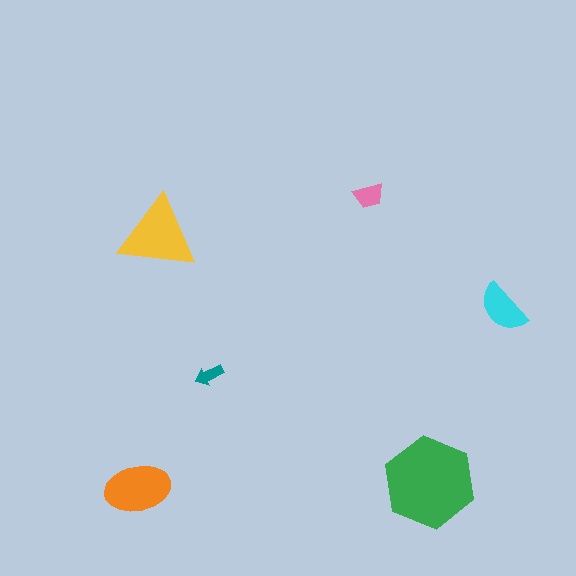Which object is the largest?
The green hexagon.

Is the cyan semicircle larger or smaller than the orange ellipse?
Smaller.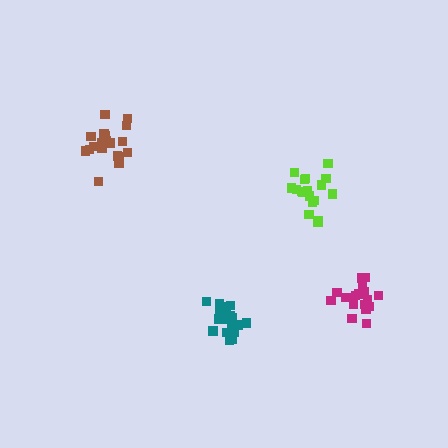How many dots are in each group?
Group 1: 19 dots, Group 2: 21 dots, Group 3: 20 dots, Group 4: 18 dots (78 total).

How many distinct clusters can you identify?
There are 4 distinct clusters.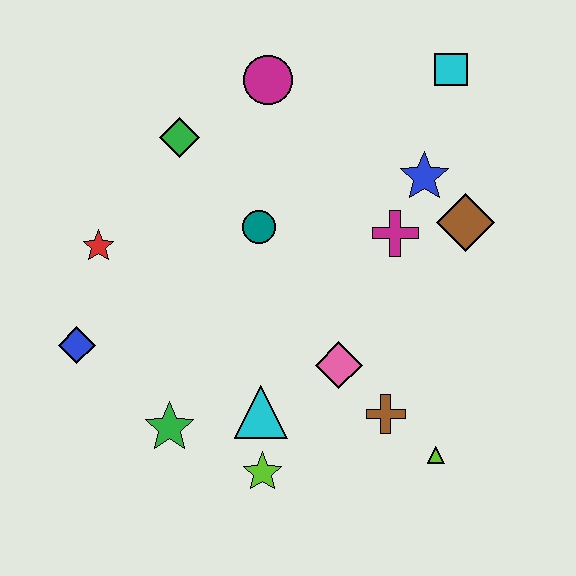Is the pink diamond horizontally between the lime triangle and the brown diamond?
No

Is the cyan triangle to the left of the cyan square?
Yes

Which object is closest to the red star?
The blue diamond is closest to the red star.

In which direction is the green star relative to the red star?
The green star is below the red star.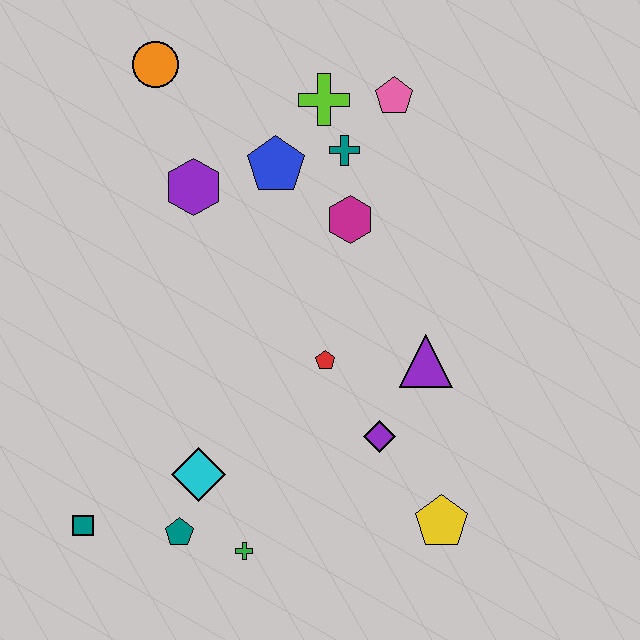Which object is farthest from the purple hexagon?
The yellow pentagon is farthest from the purple hexagon.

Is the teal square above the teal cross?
No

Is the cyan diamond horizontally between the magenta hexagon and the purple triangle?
No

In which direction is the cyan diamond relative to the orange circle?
The cyan diamond is below the orange circle.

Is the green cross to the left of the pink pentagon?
Yes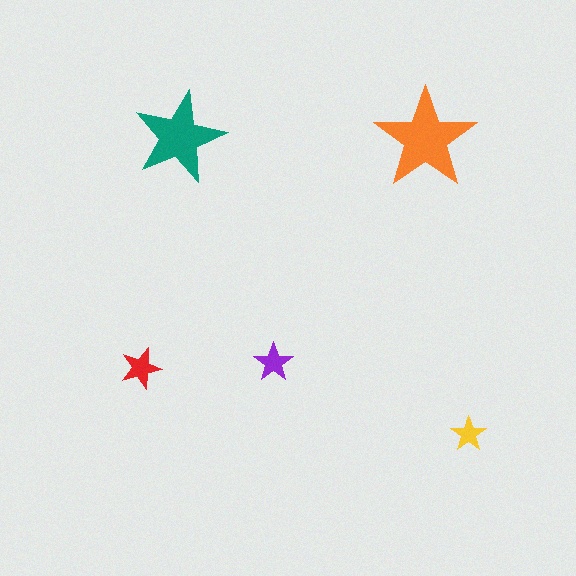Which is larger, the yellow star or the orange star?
The orange one.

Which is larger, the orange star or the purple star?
The orange one.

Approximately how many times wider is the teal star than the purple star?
About 2.5 times wider.